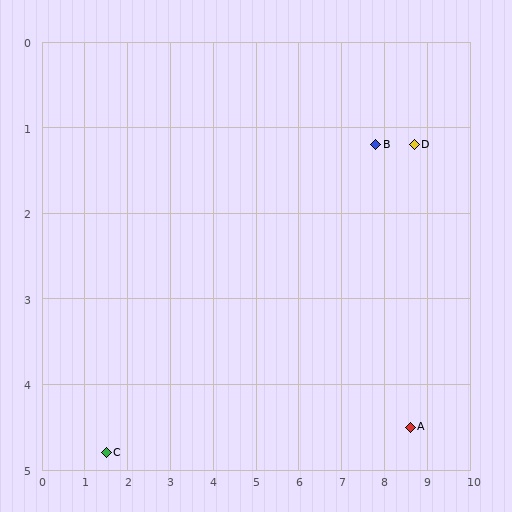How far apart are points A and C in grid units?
Points A and C are about 7.1 grid units apart.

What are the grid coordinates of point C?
Point C is at approximately (1.5, 4.8).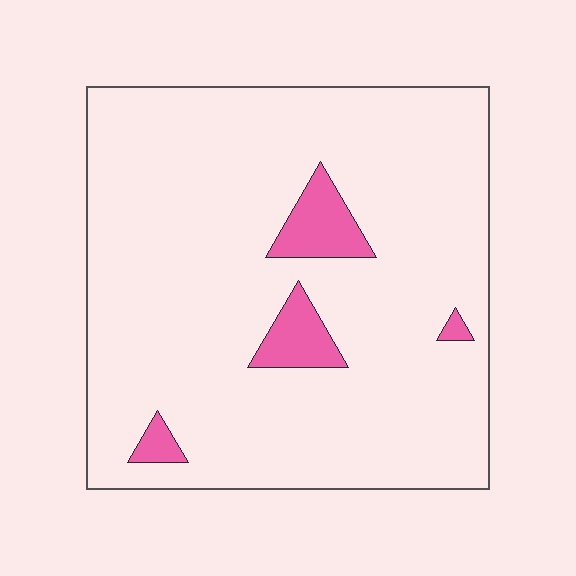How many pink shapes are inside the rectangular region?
4.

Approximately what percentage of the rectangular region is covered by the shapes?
Approximately 10%.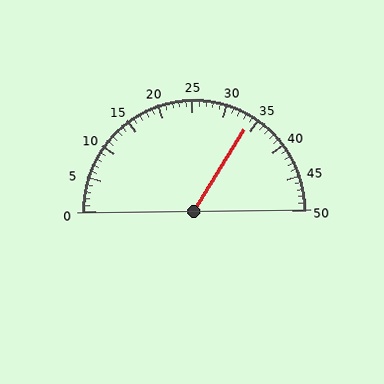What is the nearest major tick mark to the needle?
The nearest major tick mark is 35.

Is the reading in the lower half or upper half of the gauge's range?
The reading is in the upper half of the range (0 to 50).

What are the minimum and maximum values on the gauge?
The gauge ranges from 0 to 50.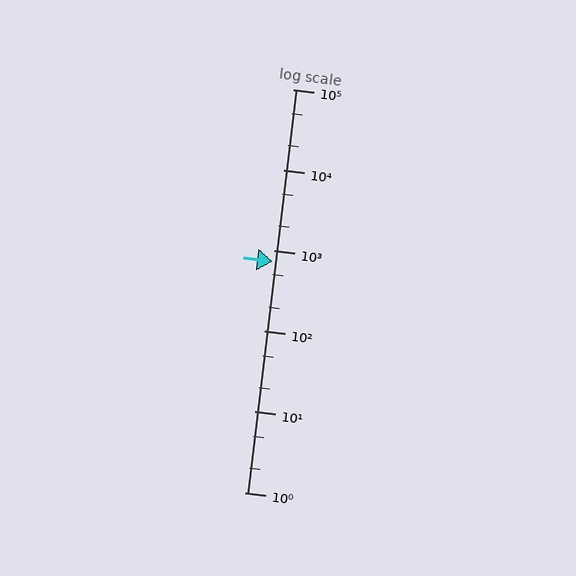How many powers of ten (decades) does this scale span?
The scale spans 5 decades, from 1 to 100000.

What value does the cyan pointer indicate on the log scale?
The pointer indicates approximately 740.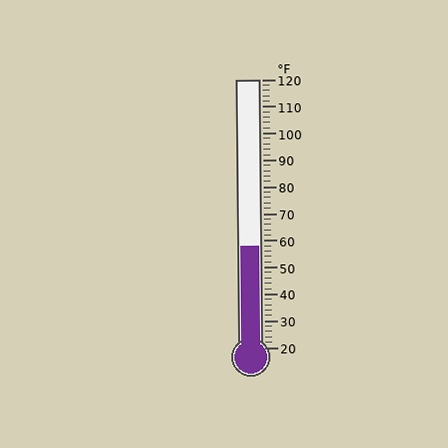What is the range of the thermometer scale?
The thermometer scale ranges from 20°F to 120°F.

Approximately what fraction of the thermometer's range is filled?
The thermometer is filled to approximately 40% of its range.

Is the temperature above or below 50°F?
The temperature is above 50°F.